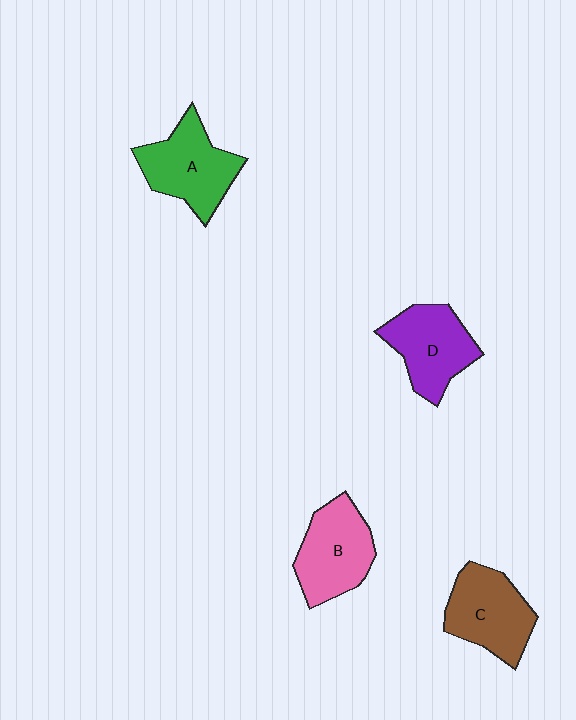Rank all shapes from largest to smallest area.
From largest to smallest: A (green), C (brown), B (pink), D (purple).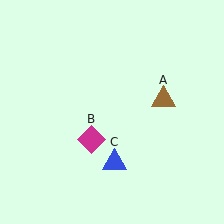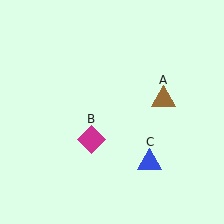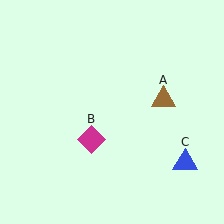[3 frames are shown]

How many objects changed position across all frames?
1 object changed position: blue triangle (object C).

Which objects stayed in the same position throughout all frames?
Brown triangle (object A) and magenta diamond (object B) remained stationary.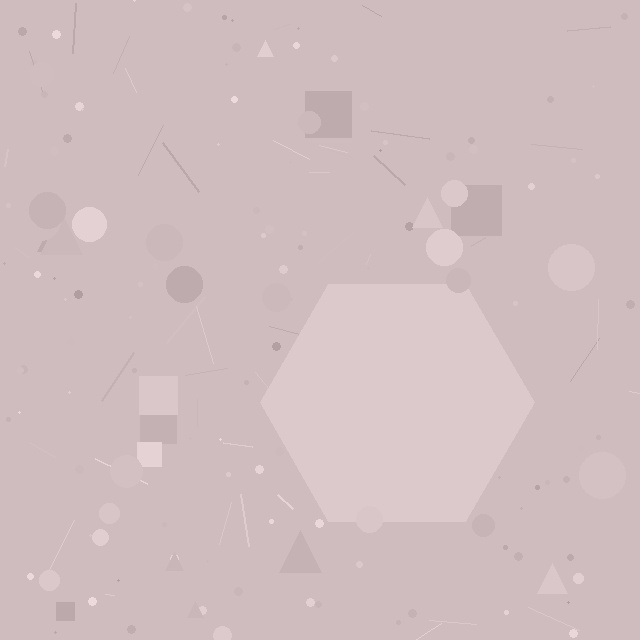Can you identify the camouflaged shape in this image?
The camouflaged shape is a hexagon.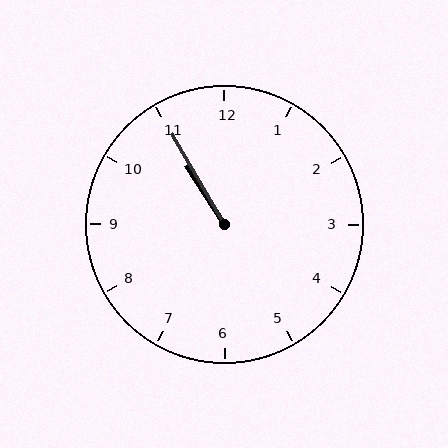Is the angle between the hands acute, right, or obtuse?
It is acute.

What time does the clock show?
10:55.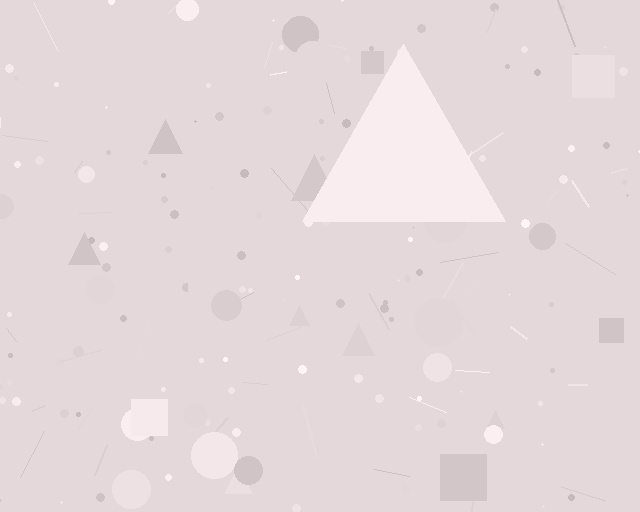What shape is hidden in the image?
A triangle is hidden in the image.